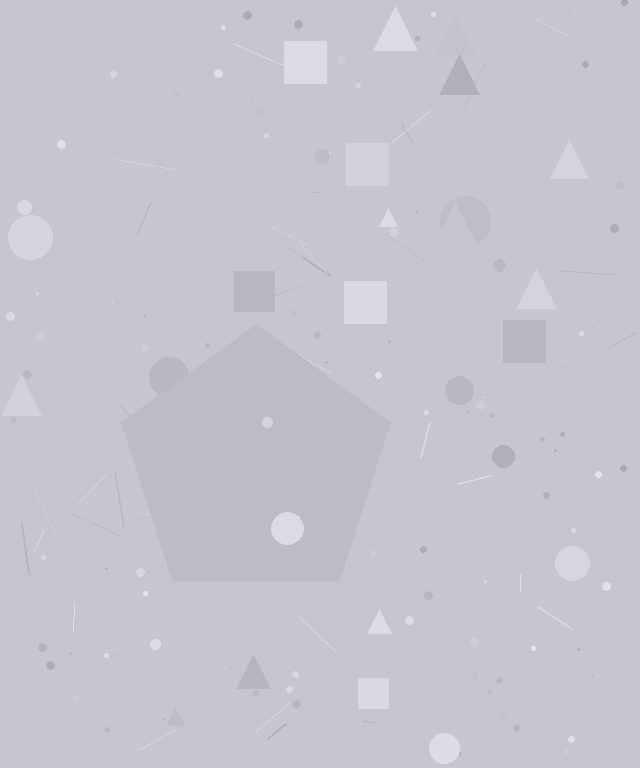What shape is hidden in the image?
A pentagon is hidden in the image.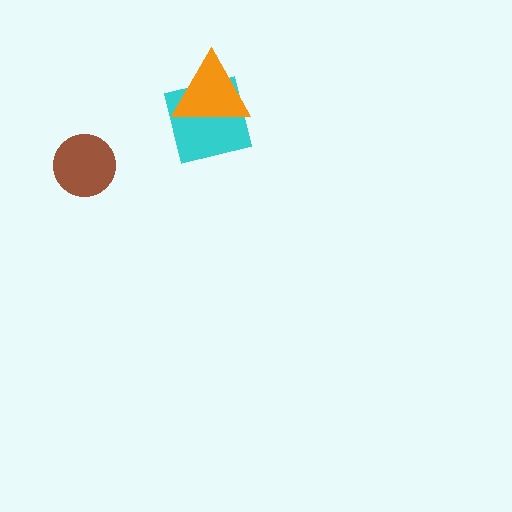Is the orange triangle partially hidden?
No, no other shape covers it.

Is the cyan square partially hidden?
Yes, it is partially covered by another shape.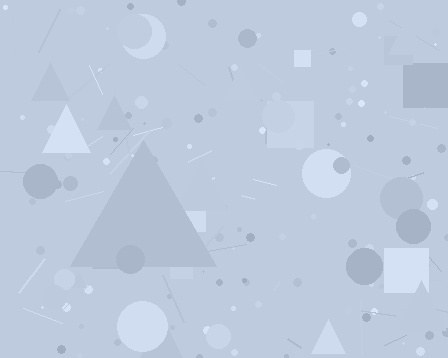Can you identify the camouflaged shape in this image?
The camouflaged shape is a triangle.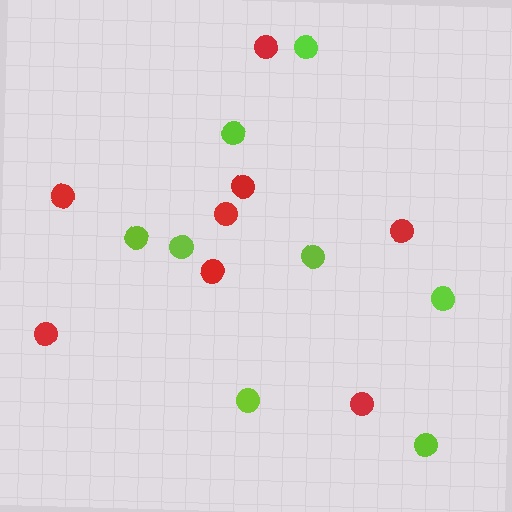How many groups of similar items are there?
There are 2 groups: one group of red circles (8) and one group of lime circles (8).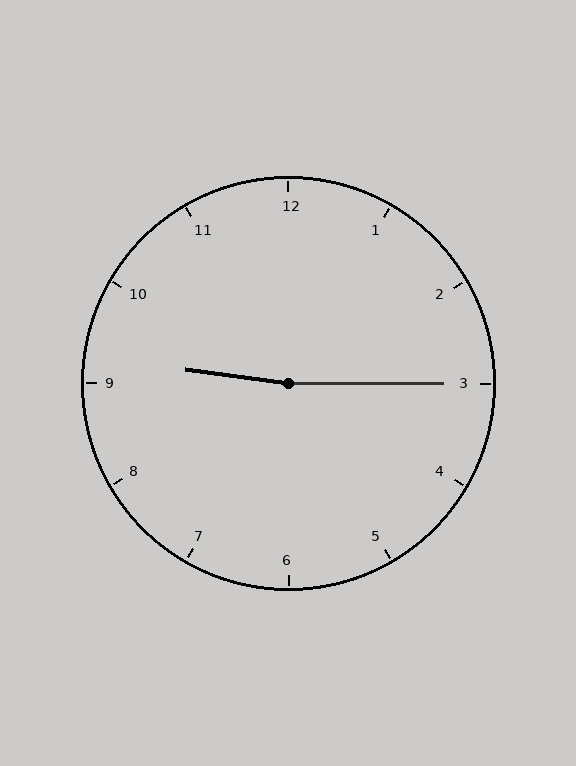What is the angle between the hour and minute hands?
Approximately 172 degrees.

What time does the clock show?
9:15.